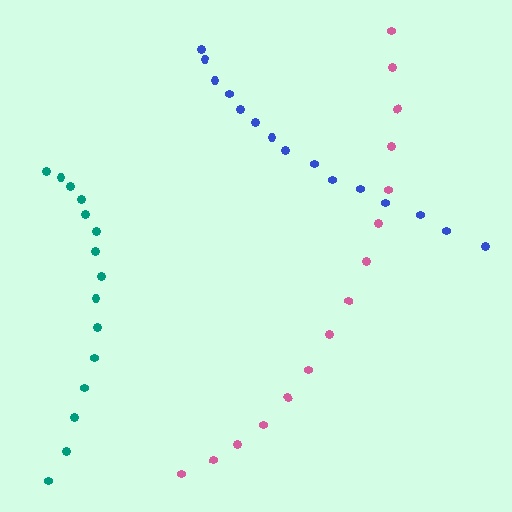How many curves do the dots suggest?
There are 3 distinct paths.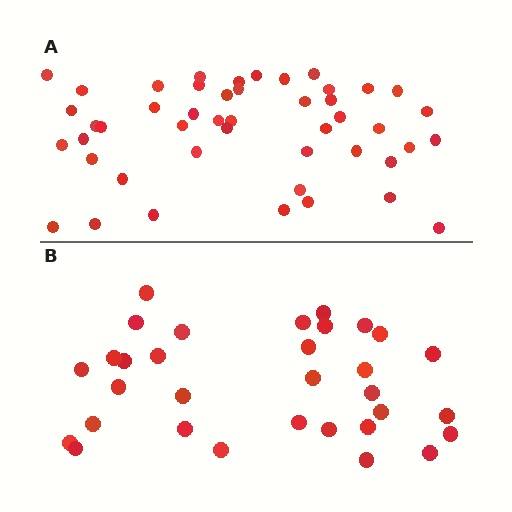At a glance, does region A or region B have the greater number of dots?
Region A (the top region) has more dots.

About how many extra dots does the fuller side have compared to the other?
Region A has approximately 15 more dots than region B.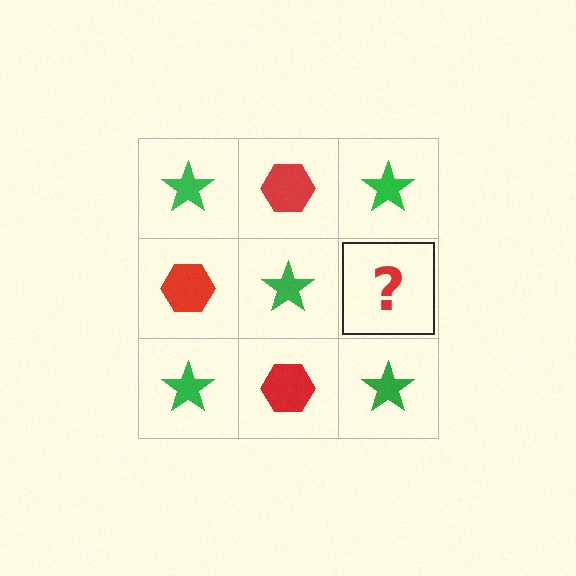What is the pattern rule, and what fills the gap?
The rule is that it alternates green star and red hexagon in a checkerboard pattern. The gap should be filled with a red hexagon.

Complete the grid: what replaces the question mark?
The question mark should be replaced with a red hexagon.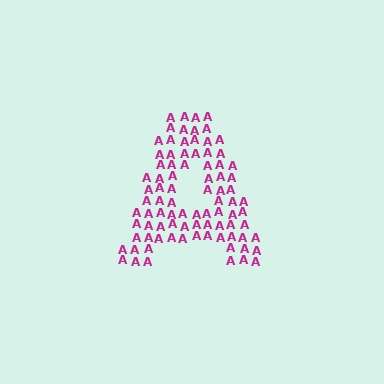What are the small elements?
The small elements are letter A's.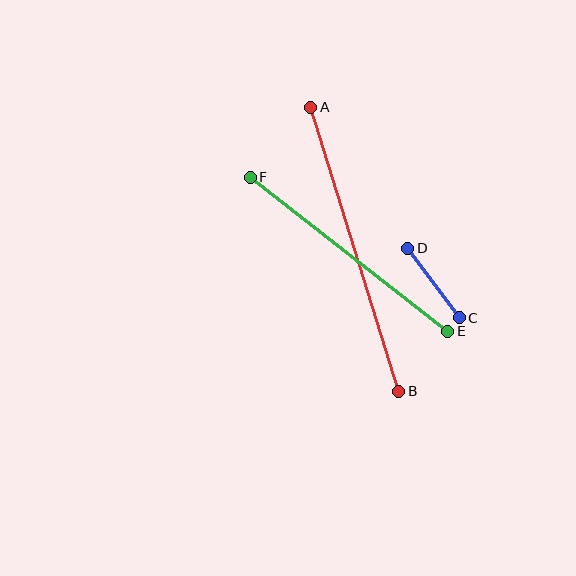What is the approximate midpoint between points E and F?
The midpoint is at approximately (349, 254) pixels.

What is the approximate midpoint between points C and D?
The midpoint is at approximately (433, 283) pixels.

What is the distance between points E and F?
The distance is approximately 250 pixels.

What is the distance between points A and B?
The distance is approximately 297 pixels.